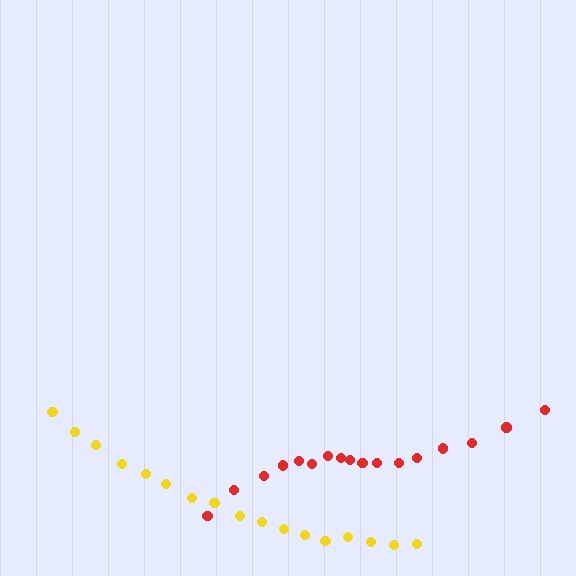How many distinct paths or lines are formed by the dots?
There are 2 distinct paths.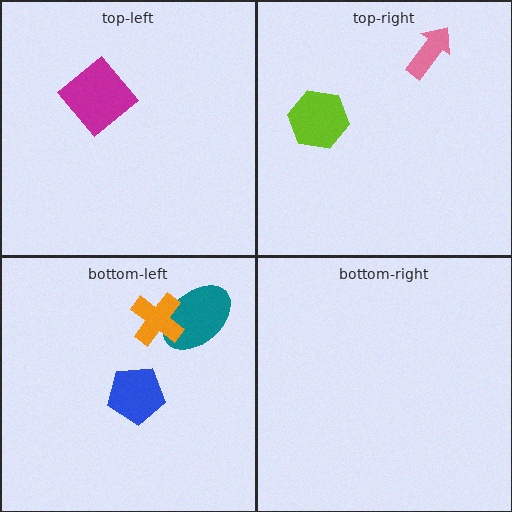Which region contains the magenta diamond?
The top-left region.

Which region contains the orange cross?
The bottom-left region.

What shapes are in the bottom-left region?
The teal ellipse, the orange cross, the blue pentagon.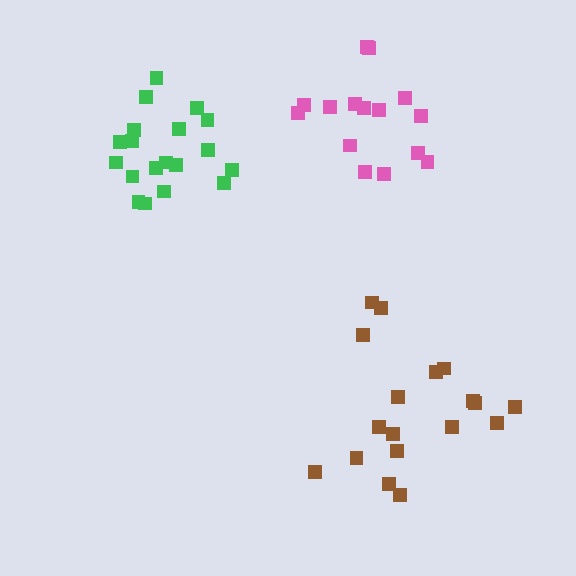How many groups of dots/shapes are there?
There are 3 groups.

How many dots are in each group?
Group 1: 18 dots, Group 2: 19 dots, Group 3: 15 dots (52 total).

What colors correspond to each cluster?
The clusters are colored: brown, green, pink.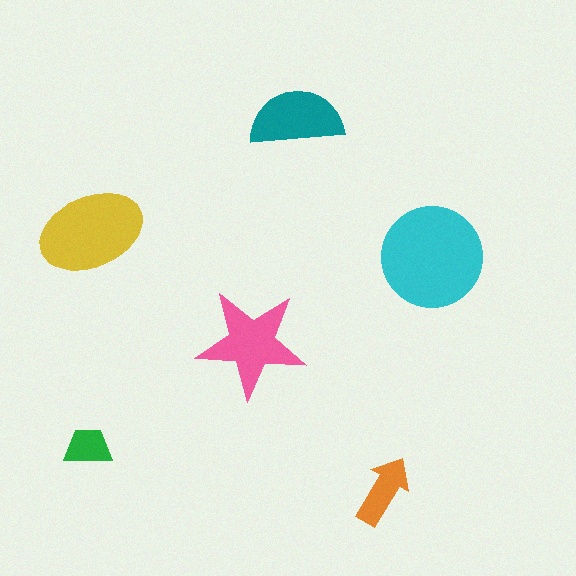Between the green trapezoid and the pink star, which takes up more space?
The pink star.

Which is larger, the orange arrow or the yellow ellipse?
The yellow ellipse.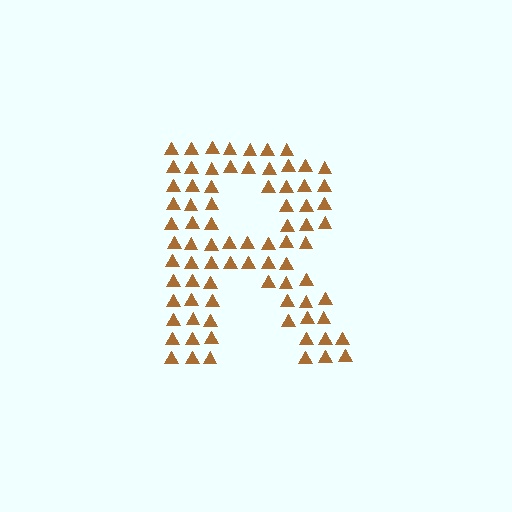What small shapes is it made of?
It is made of small triangles.